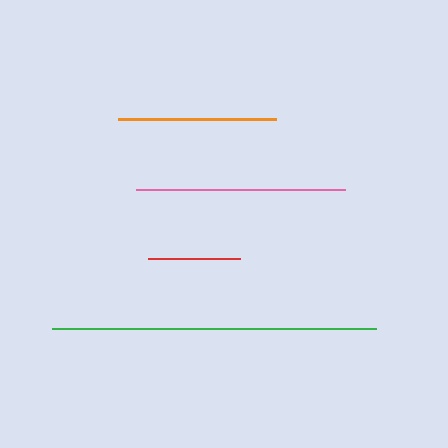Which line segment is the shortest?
The red line is the shortest at approximately 91 pixels.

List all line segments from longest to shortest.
From longest to shortest: green, pink, orange, red.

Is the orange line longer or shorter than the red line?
The orange line is longer than the red line.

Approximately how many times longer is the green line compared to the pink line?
The green line is approximately 1.5 times the length of the pink line.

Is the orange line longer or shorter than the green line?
The green line is longer than the orange line.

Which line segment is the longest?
The green line is the longest at approximately 324 pixels.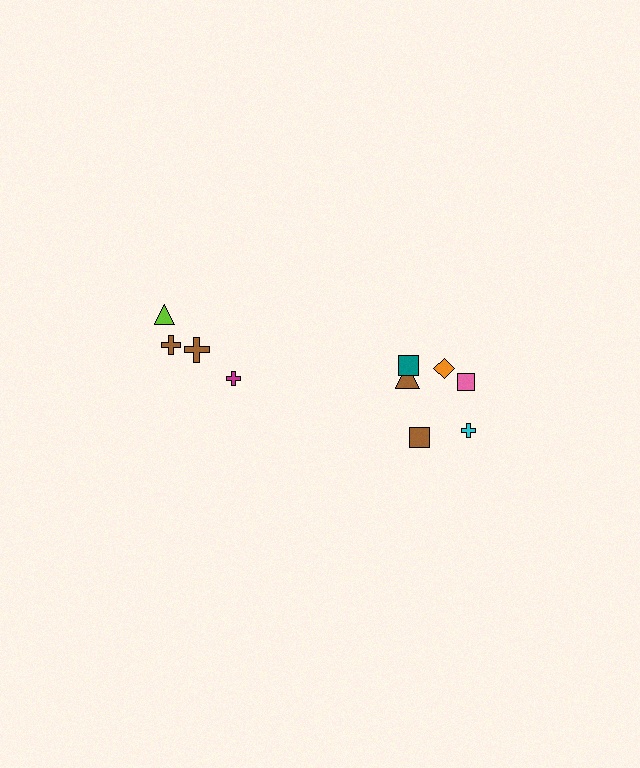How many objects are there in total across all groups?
There are 10 objects.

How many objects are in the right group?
There are 6 objects.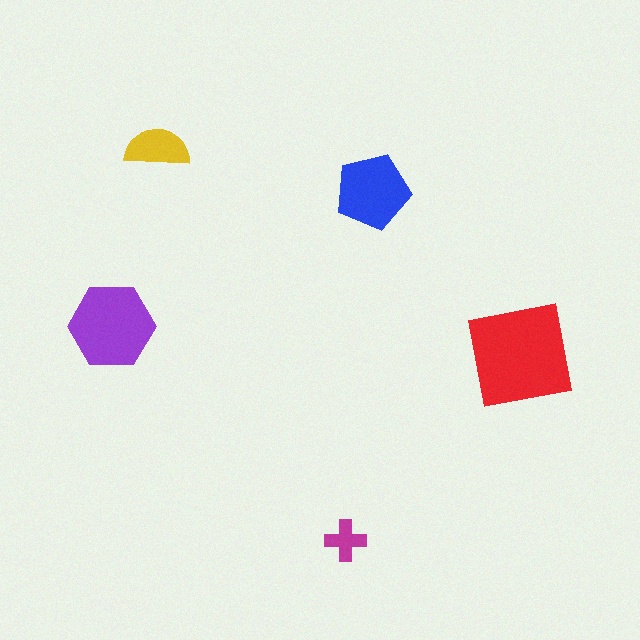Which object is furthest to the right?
The red square is rightmost.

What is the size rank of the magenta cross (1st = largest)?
5th.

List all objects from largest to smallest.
The red square, the purple hexagon, the blue pentagon, the yellow semicircle, the magenta cross.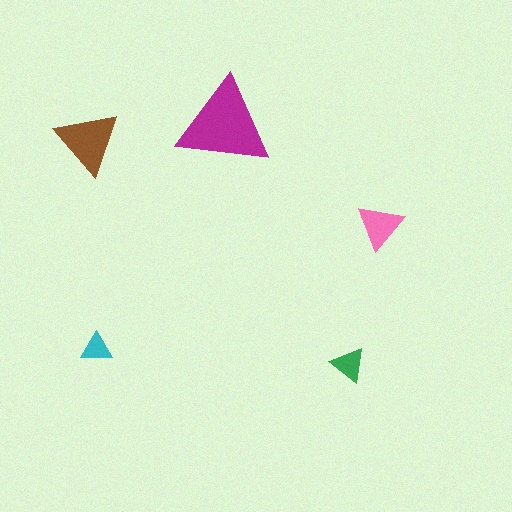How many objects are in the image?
There are 5 objects in the image.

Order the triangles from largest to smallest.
the magenta one, the brown one, the pink one, the green one, the cyan one.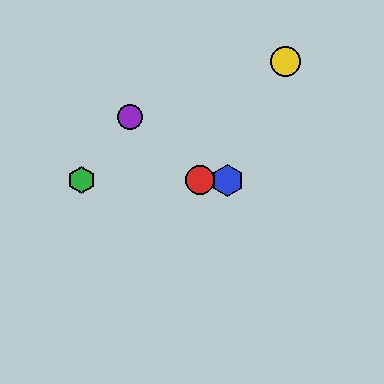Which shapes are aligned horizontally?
The red circle, the blue hexagon, the green hexagon are aligned horizontally.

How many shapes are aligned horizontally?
3 shapes (the red circle, the blue hexagon, the green hexagon) are aligned horizontally.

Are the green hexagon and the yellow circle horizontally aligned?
No, the green hexagon is at y≈180 and the yellow circle is at y≈62.